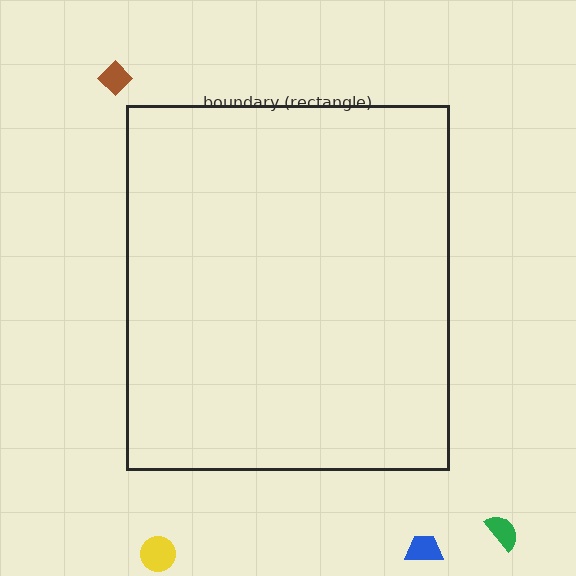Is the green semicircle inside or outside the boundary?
Outside.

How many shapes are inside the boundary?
0 inside, 4 outside.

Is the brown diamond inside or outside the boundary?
Outside.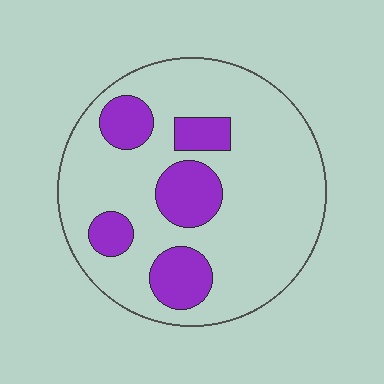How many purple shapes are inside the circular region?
5.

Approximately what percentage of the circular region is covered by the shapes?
Approximately 20%.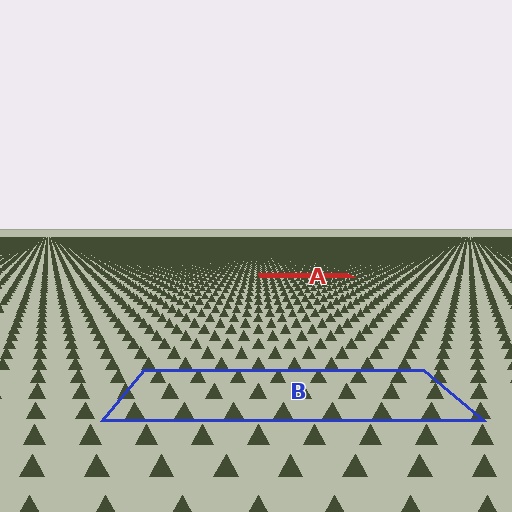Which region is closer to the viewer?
Region B is closer. The texture elements there are larger and more spread out.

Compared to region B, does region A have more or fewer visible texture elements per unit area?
Region A has more texture elements per unit area — they are packed more densely because it is farther away.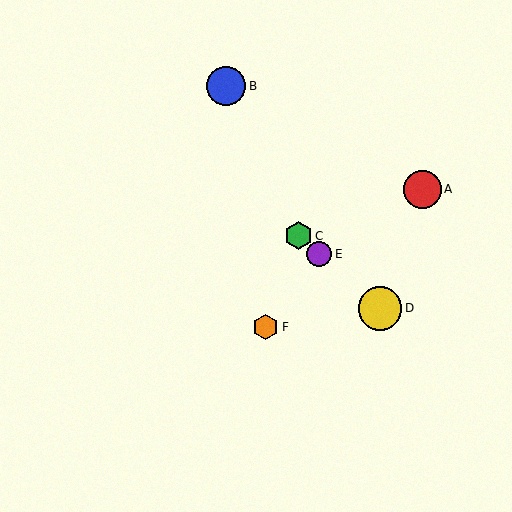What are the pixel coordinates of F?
Object F is at (266, 327).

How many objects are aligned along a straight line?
3 objects (C, D, E) are aligned along a straight line.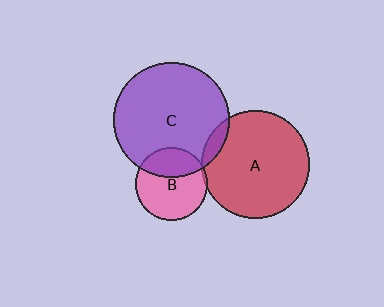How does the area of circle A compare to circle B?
Approximately 2.2 times.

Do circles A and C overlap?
Yes.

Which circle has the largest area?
Circle C (purple).